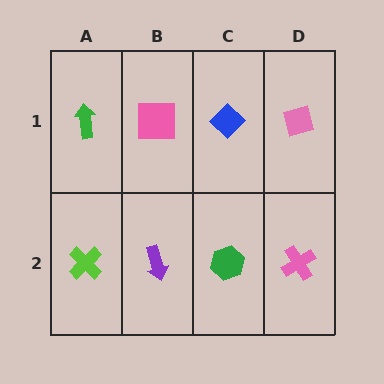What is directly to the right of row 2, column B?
A green hexagon.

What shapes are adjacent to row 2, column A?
A green arrow (row 1, column A), a purple arrow (row 2, column B).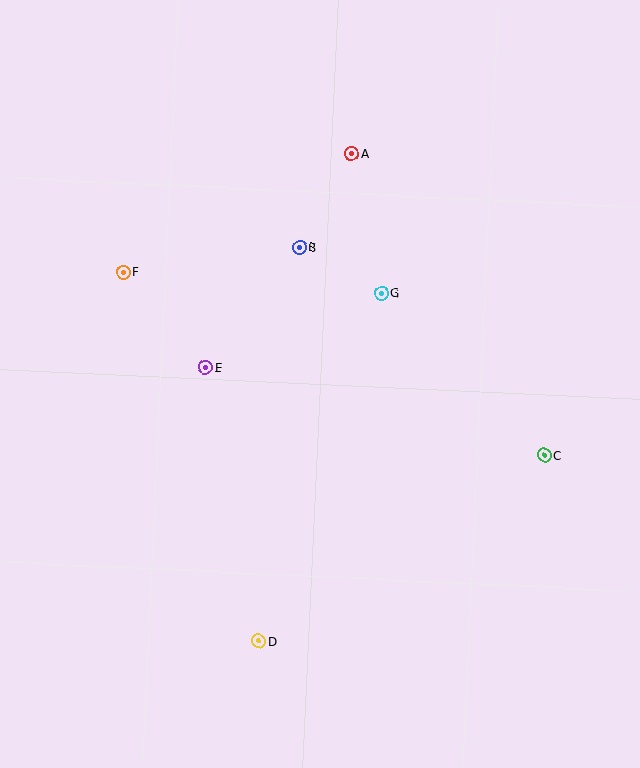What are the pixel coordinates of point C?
Point C is at (544, 455).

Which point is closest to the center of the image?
Point G at (382, 293) is closest to the center.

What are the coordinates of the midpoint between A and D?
The midpoint between A and D is at (305, 397).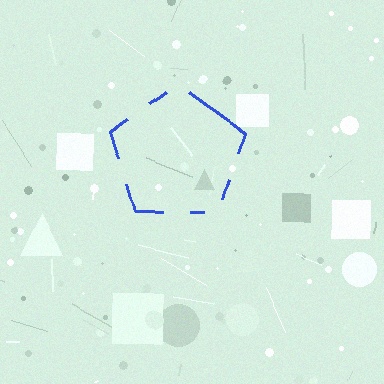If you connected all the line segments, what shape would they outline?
They would outline a pentagon.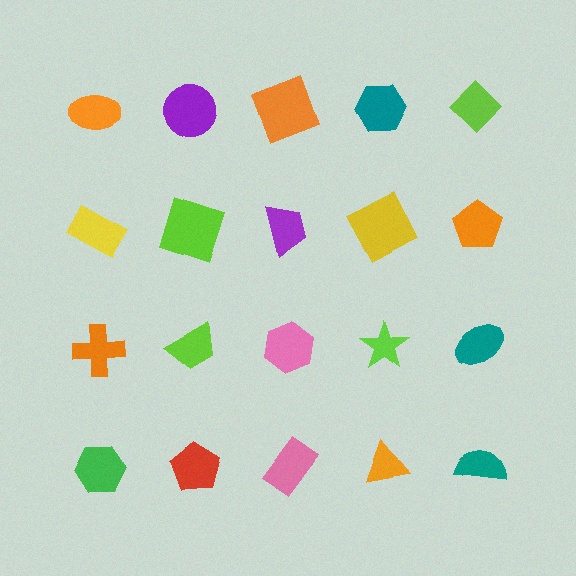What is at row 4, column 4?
An orange triangle.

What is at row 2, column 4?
A yellow square.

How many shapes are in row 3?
5 shapes.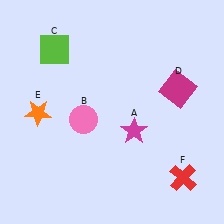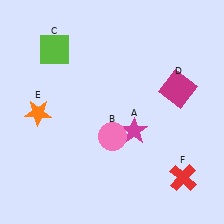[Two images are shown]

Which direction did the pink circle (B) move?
The pink circle (B) moved right.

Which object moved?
The pink circle (B) moved right.